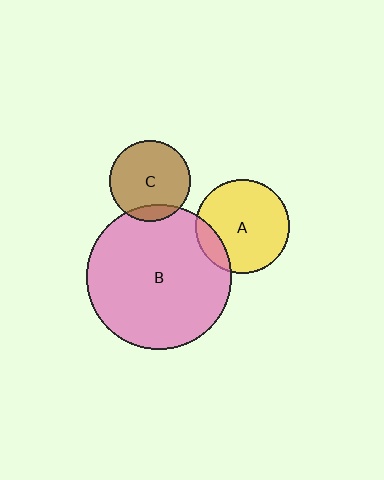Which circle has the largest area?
Circle B (pink).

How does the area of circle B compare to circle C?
Approximately 3.2 times.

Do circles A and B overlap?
Yes.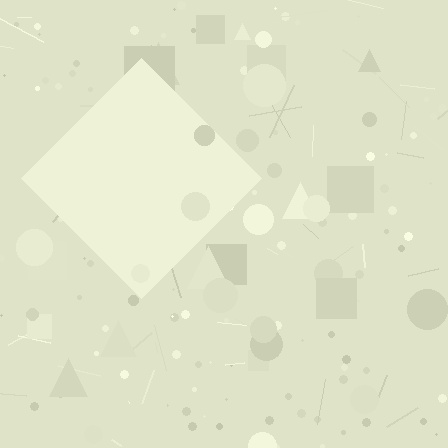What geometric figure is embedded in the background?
A diamond is embedded in the background.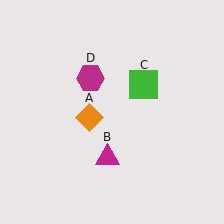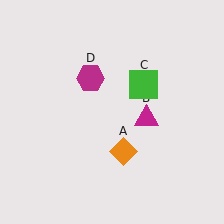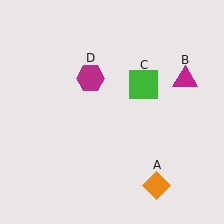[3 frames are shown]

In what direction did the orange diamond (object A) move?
The orange diamond (object A) moved down and to the right.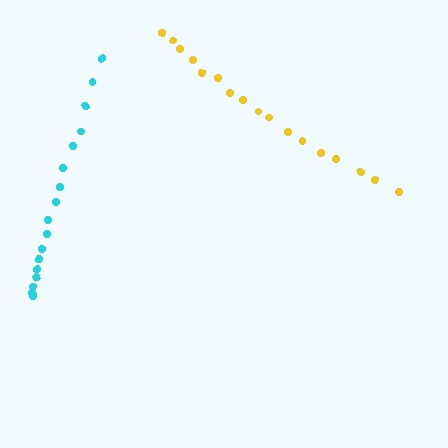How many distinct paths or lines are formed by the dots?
There are 2 distinct paths.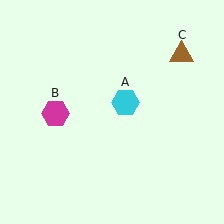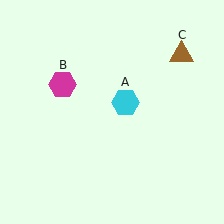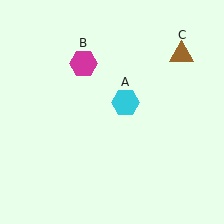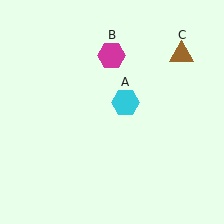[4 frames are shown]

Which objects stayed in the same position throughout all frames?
Cyan hexagon (object A) and brown triangle (object C) remained stationary.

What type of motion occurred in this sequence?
The magenta hexagon (object B) rotated clockwise around the center of the scene.